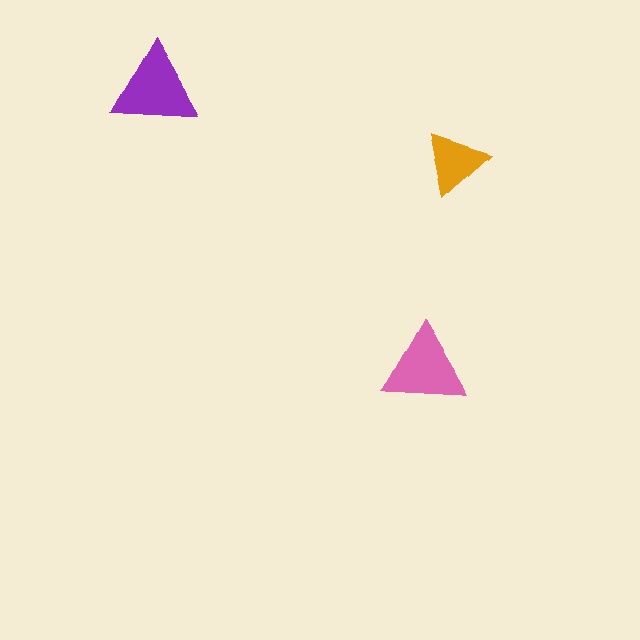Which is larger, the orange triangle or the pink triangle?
The pink one.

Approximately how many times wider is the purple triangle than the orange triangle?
About 1.5 times wider.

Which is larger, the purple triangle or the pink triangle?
The purple one.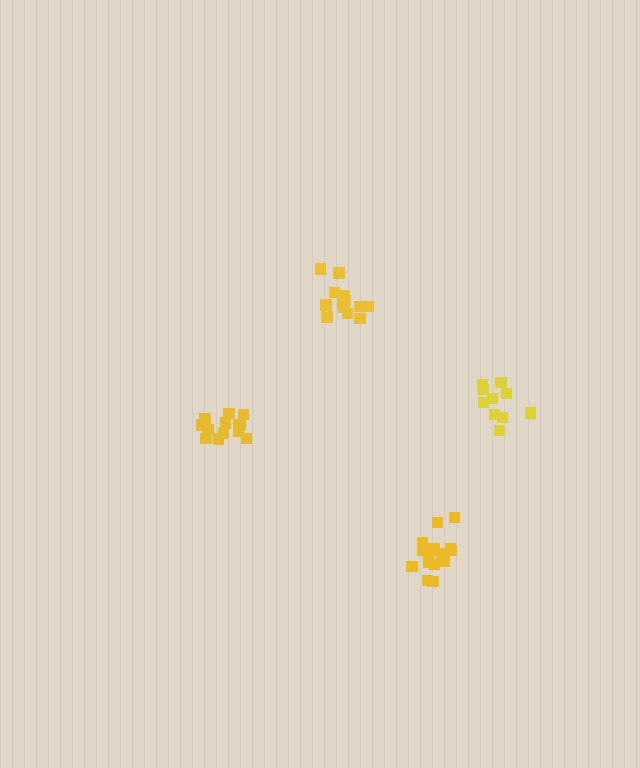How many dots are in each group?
Group 1: 16 dots, Group 2: 13 dots, Group 3: 10 dots, Group 4: 13 dots (52 total).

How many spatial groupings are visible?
There are 4 spatial groupings.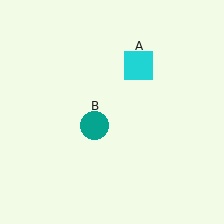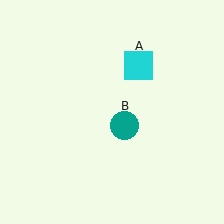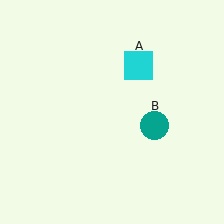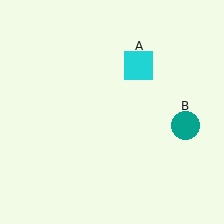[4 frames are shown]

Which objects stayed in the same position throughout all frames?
Cyan square (object A) remained stationary.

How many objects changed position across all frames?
1 object changed position: teal circle (object B).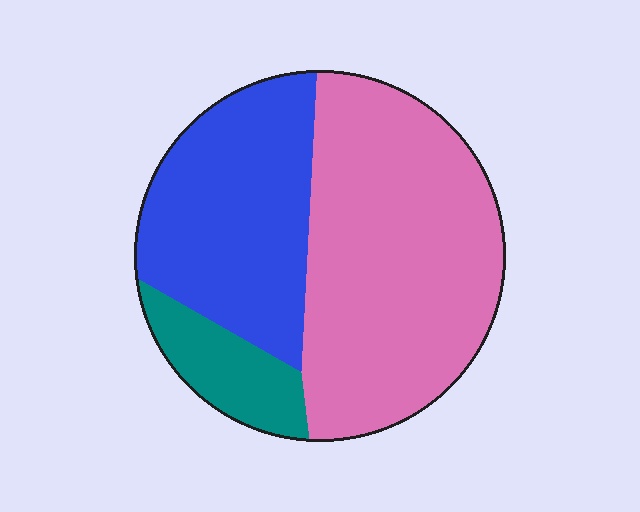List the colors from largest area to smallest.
From largest to smallest: pink, blue, teal.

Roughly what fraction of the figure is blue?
Blue takes up about one third (1/3) of the figure.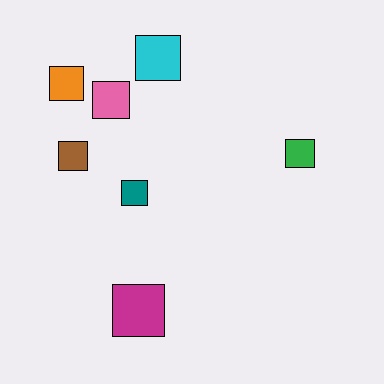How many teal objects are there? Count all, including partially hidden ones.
There is 1 teal object.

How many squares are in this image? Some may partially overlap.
There are 7 squares.